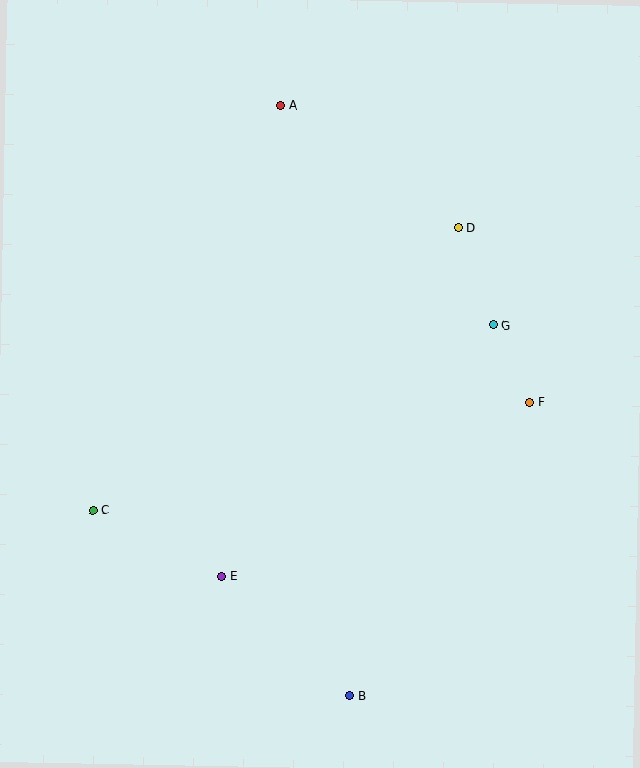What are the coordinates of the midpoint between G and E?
The midpoint between G and E is at (358, 451).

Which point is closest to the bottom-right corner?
Point B is closest to the bottom-right corner.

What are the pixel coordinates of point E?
Point E is at (222, 577).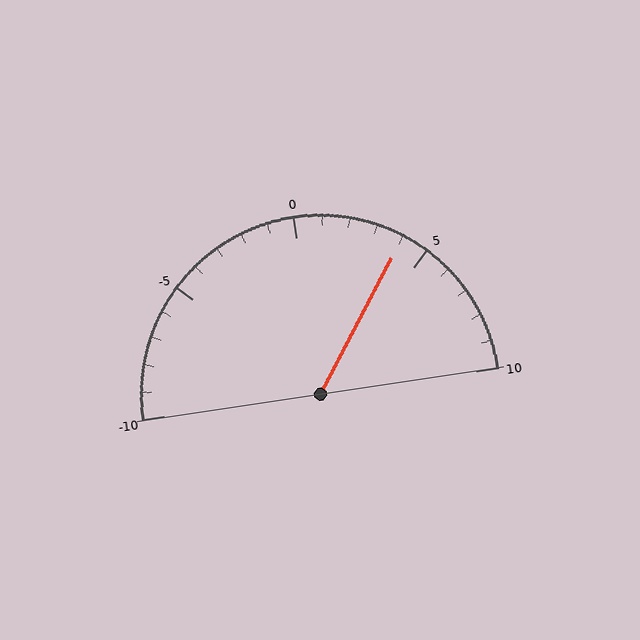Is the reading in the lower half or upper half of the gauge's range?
The reading is in the upper half of the range (-10 to 10).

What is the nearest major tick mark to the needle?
The nearest major tick mark is 5.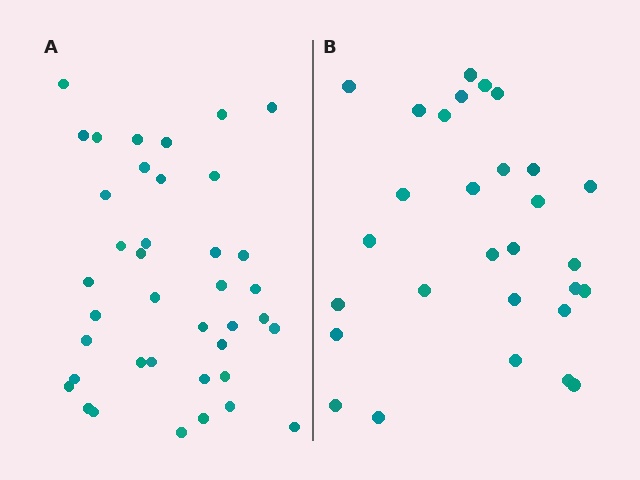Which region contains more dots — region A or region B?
Region A (the left region) has more dots.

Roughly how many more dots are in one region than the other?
Region A has roughly 10 or so more dots than region B.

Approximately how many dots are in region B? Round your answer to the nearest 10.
About 30 dots. (The exact count is 29, which rounds to 30.)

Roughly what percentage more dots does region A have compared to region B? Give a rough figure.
About 35% more.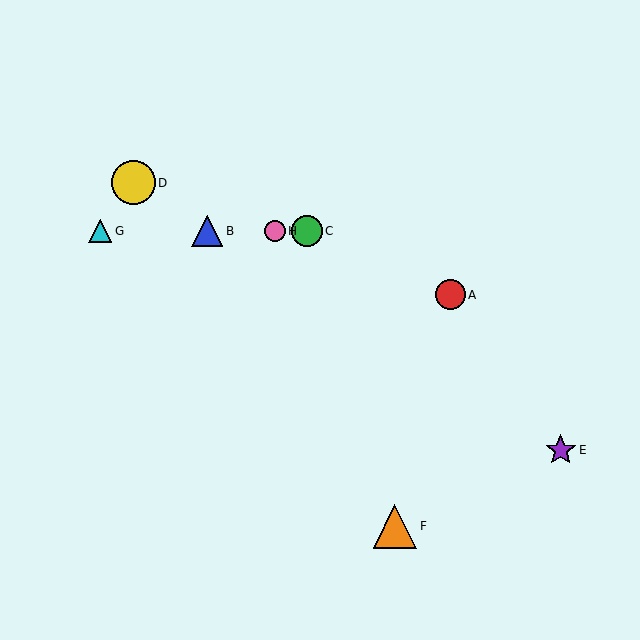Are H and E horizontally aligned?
No, H is at y≈231 and E is at y≈450.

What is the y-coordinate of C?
Object C is at y≈231.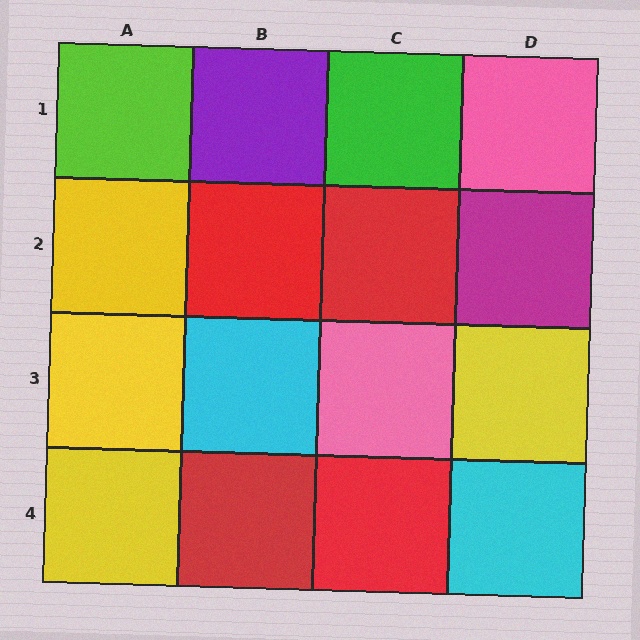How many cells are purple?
1 cell is purple.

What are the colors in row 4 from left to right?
Yellow, red, red, cyan.